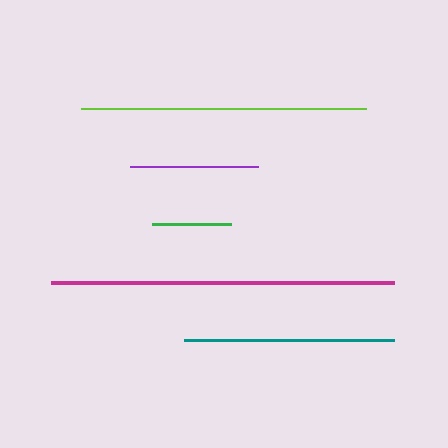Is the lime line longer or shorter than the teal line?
The lime line is longer than the teal line.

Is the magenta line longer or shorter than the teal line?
The magenta line is longer than the teal line.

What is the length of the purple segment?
The purple segment is approximately 128 pixels long.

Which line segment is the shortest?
The green line is the shortest at approximately 79 pixels.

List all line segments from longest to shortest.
From longest to shortest: magenta, lime, teal, purple, green.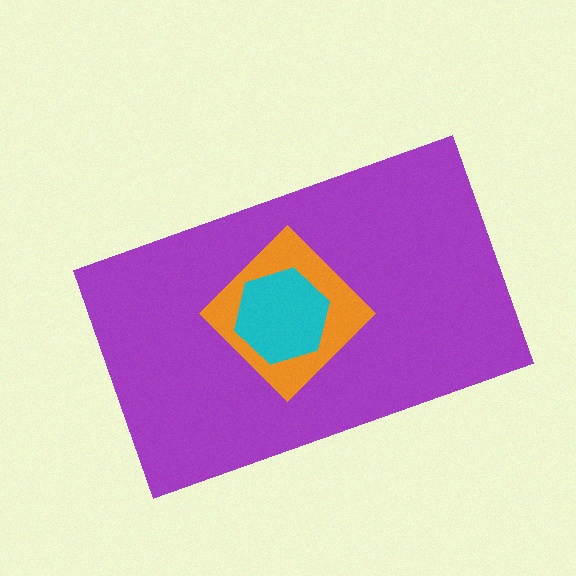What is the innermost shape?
The cyan hexagon.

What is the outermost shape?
The purple rectangle.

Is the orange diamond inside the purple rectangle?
Yes.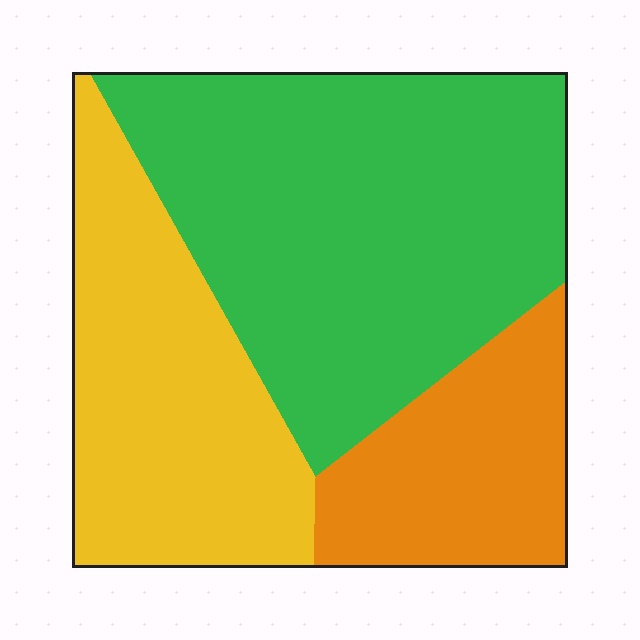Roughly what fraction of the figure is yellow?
Yellow covers around 30% of the figure.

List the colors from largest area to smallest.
From largest to smallest: green, yellow, orange.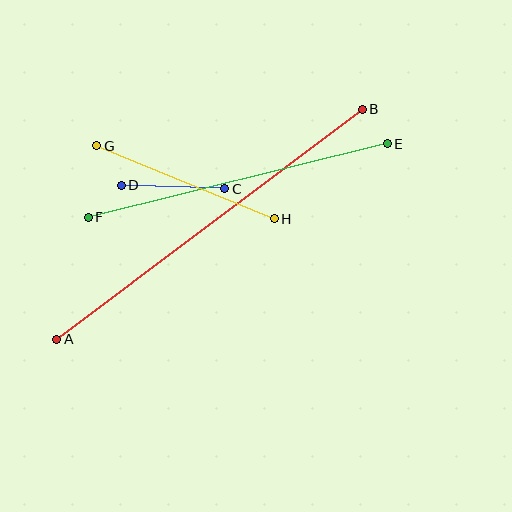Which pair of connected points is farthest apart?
Points A and B are farthest apart.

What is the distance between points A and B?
The distance is approximately 383 pixels.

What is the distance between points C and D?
The distance is approximately 103 pixels.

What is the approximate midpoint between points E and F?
The midpoint is at approximately (238, 181) pixels.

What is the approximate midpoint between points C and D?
The midpoint is at approximately (173, 187) pixels.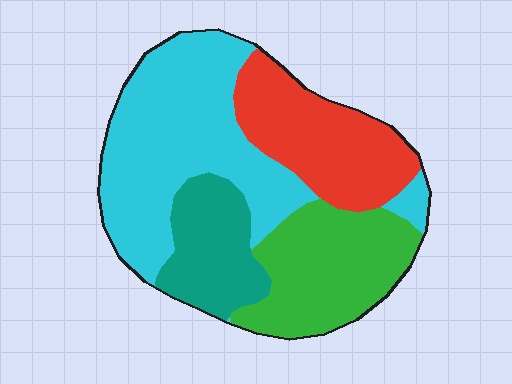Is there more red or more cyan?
Cyan.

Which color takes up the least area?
Teal, at roughly 15%.